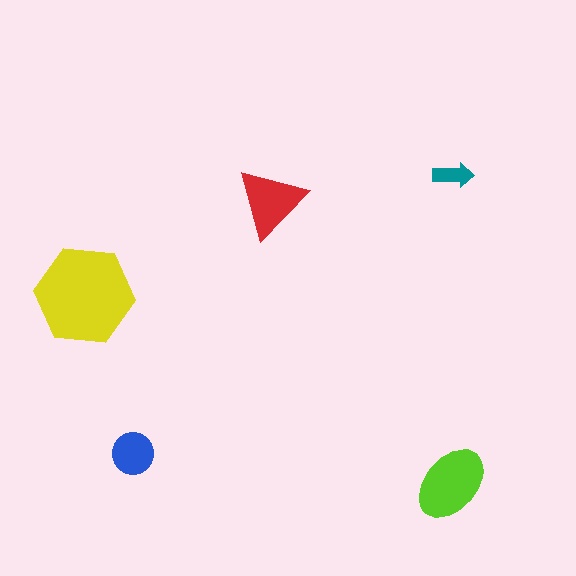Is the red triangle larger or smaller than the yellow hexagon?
Smaller.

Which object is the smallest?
The teal arrow.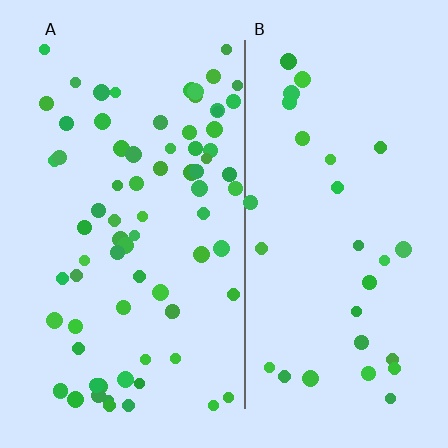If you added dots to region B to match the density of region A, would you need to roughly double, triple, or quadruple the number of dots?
Approximately triple.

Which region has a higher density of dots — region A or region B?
A (the left).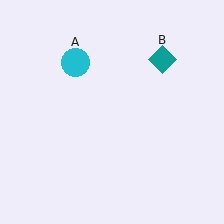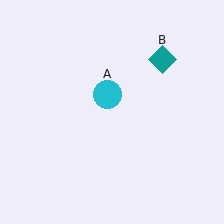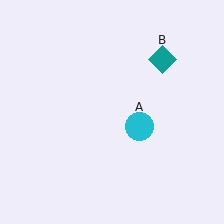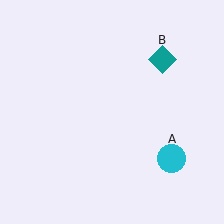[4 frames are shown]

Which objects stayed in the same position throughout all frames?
Teal diamond (object B) remained stationary.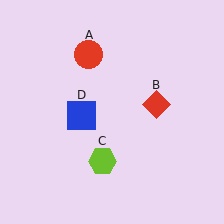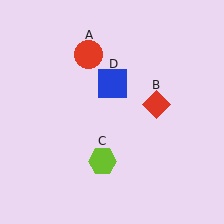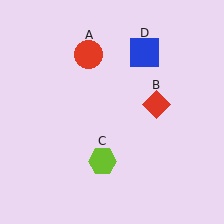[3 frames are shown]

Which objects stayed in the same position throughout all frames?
Red circle (object A) and red diamond (object B) and lime hexagon (object C) remained stationary.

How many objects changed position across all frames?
1 object changed position: blue square (object D).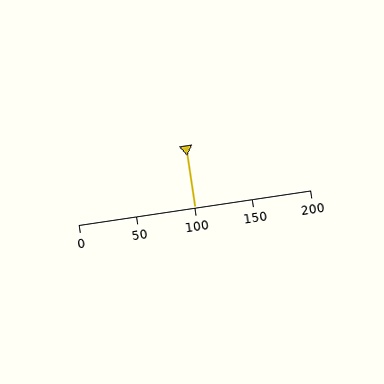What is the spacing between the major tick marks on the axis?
The major ticks are spaced 50 apart.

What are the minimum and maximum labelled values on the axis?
The axis runs from 0 to 200.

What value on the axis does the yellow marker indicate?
The marker indicates approximately 100.